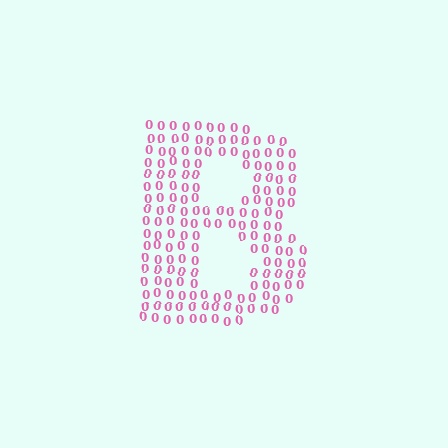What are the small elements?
The small elements are digit 0's.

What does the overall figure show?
The overall figure shows the letter B.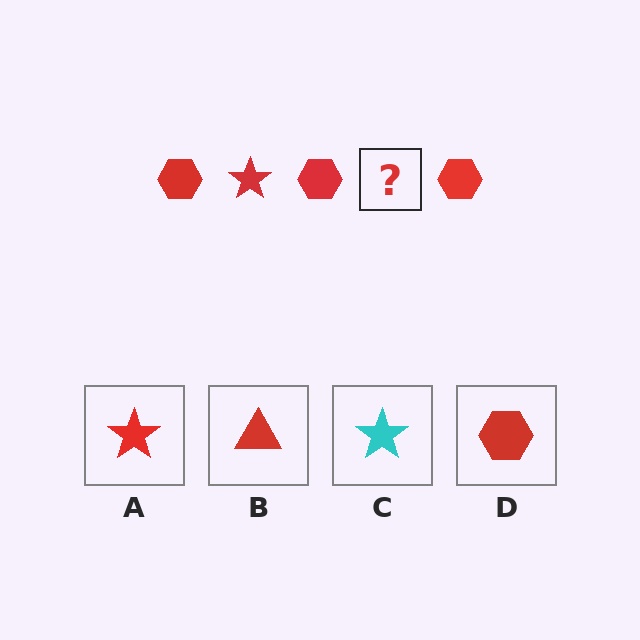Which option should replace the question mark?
Option A.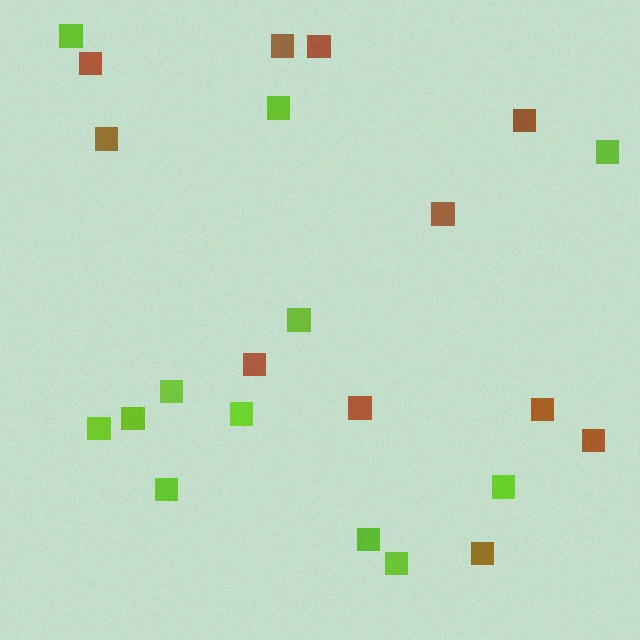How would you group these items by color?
There are 2 groups: one group of lime squares (12) and one group of brown squares (11).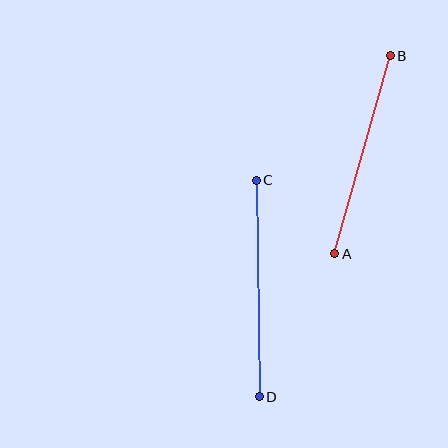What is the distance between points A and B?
The distance is approximately 206 pixels.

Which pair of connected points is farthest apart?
Points C and D are farthest apart.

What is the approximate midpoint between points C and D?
The midpoint is at approximately (258, 288) pixels.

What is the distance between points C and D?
The distance is approximately 216 pixels.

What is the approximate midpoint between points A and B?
The midpoint is at approximately (362, 155) pixels.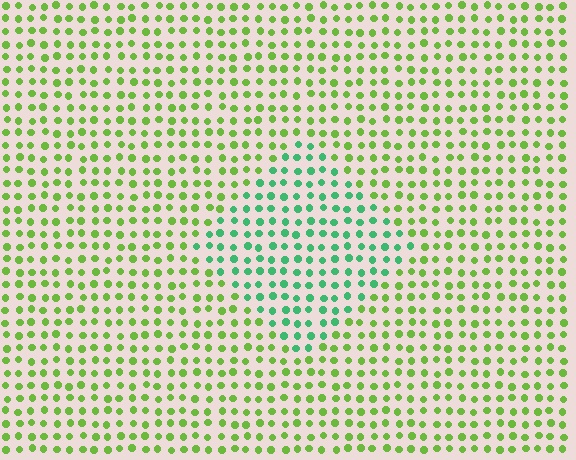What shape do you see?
I see a diamond.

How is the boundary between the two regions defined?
The boundary is defined purely by a slight shift in hue (about 46 degrees). Spacing, size, and orientation are identical on both sides.